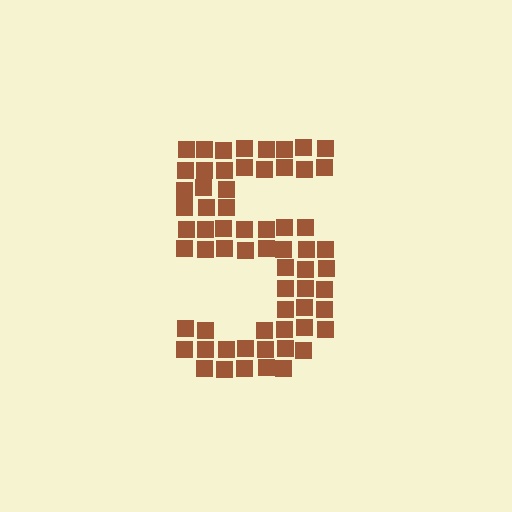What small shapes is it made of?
It is made of small squares.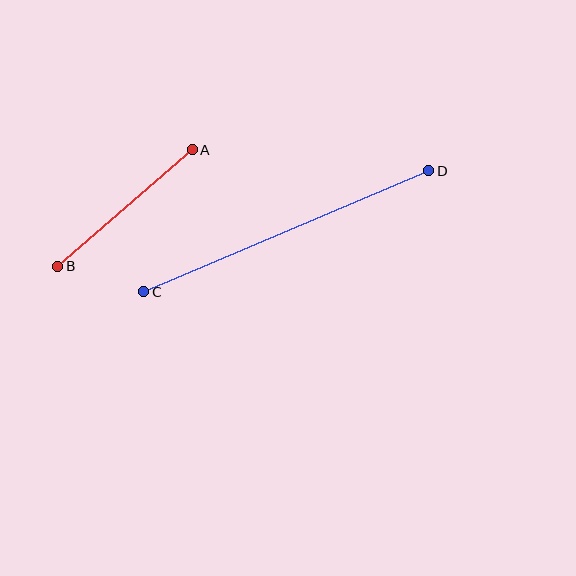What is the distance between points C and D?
The distance is approximately 310 pixels.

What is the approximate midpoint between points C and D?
The midpoint is at approximately (286, 231) pixels.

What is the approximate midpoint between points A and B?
The midpoint is at approximately (125, 208) pixels.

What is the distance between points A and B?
The distance is approximately 178 pixels.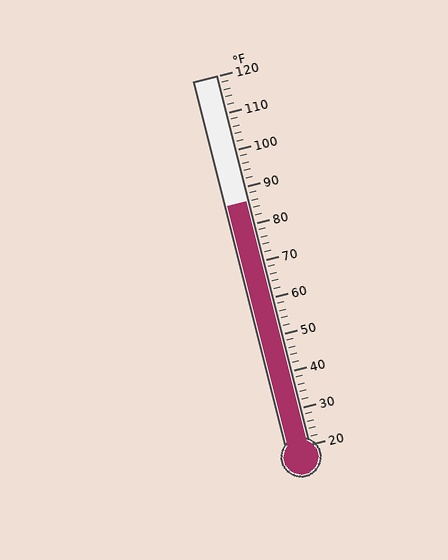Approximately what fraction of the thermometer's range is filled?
The thermometer is filled to approximately 65% of its range.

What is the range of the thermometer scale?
The thermometer scale ranges from 20°F to 120°F.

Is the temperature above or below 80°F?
The temperature is above 80°F.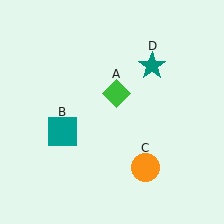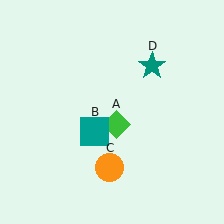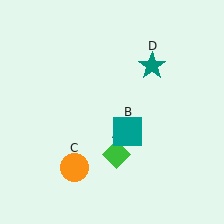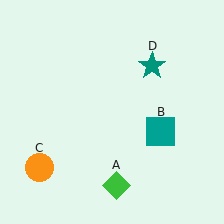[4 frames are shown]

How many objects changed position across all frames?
3 objects changed position: green diamond (object A), teal square (object B), orange circle (object C).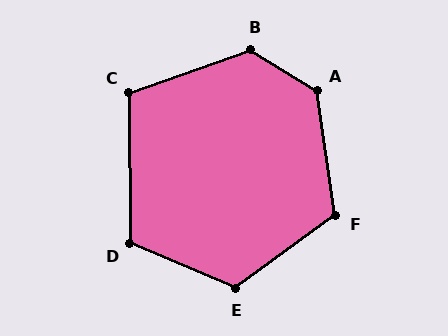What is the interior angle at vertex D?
Approximately 113 degrees (obtuse).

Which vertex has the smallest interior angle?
C, at approximately 109 degrees.